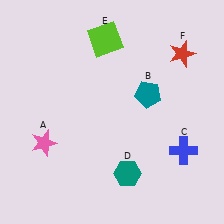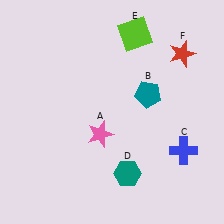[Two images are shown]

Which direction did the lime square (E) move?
The lime square (E) moved right.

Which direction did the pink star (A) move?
The pink star (A) moved right.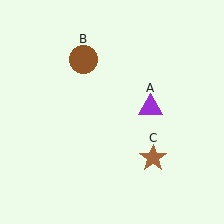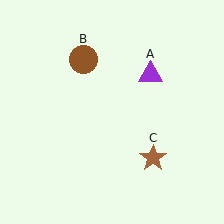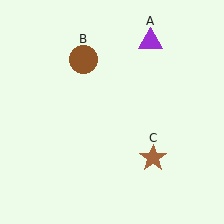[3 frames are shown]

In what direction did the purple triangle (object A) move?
The purple triangle (object A) moved up.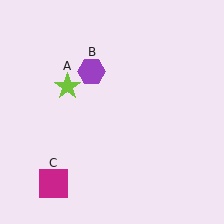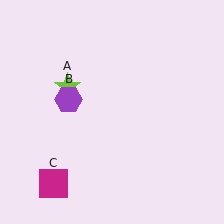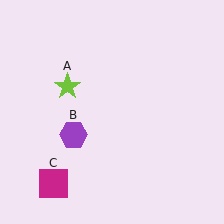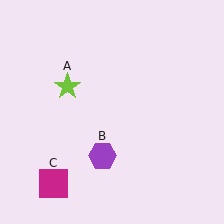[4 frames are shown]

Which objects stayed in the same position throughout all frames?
Lime star (object A) and magenta square (object C) remained stationary.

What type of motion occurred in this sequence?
The purple hexagon (object B) rotated counterclockwise around the center of the scene.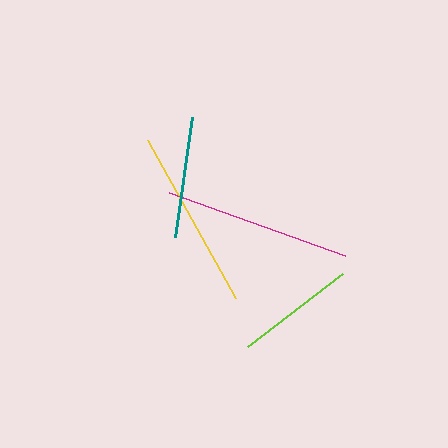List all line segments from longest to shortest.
From longest to shortest: magenta, yellow, teal, lime.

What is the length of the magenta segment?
The magenta segment is approximately 186 pixels long.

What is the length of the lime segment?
The lime segment is approximately 120 pixels long.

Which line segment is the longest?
The magenta line is the longest at approximately 186 pixels.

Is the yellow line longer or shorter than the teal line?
The yellow line is longer than the teal line.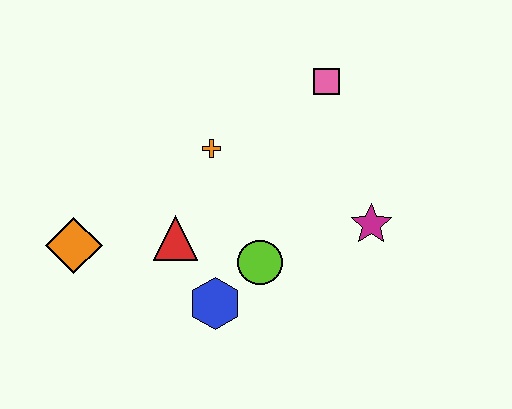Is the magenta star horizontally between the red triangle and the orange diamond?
No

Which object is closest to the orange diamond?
The red triangle is closest to the orange diamond.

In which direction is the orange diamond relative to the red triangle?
The orange diamond is to the left of the red triangle.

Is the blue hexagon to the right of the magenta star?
No